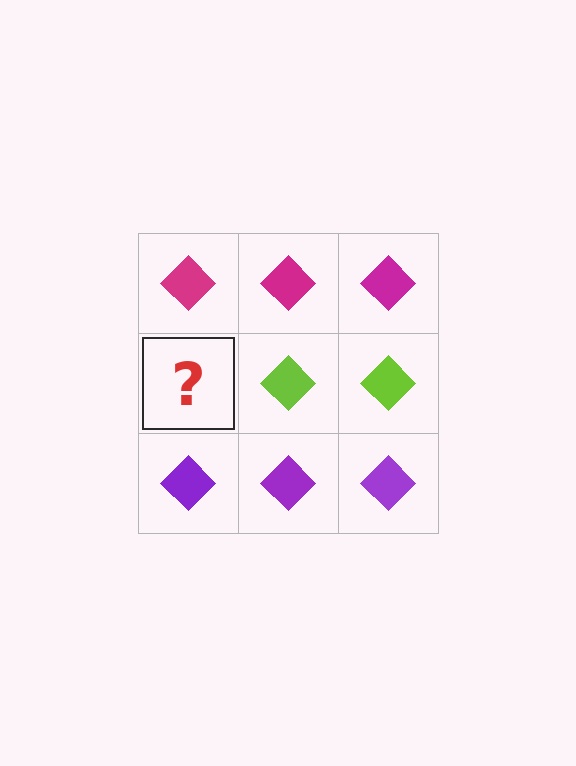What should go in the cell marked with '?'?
The missing cell should contain a lime diamond.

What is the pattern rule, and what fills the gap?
The rule is that each row has a consistent color. The gap should be filled with a lime diamond.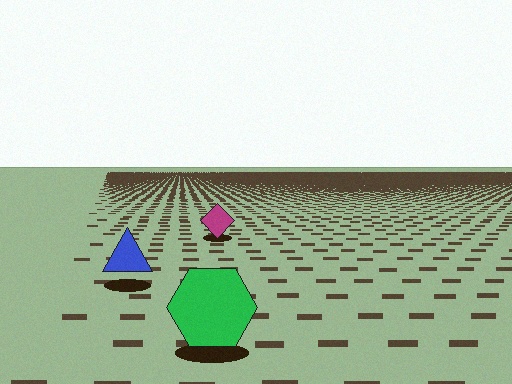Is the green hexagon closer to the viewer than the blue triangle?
Yes. The green hexagon is closer — you can tell from the texture gradient: the ground texture is coarser near it.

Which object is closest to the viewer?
The green hexagon is closest. The texture marks near it are larger and more spread out.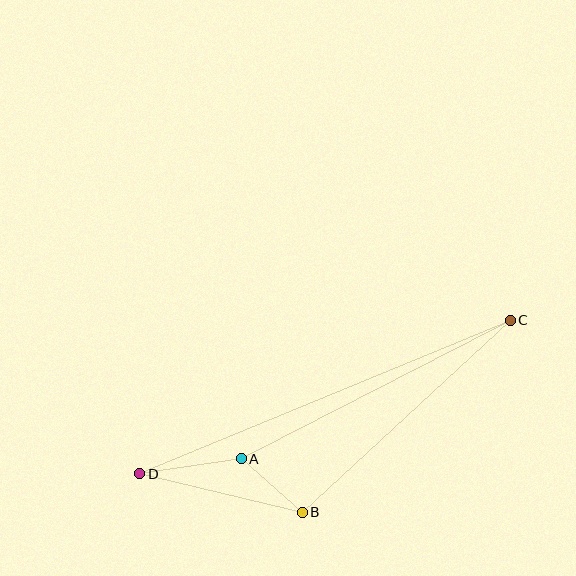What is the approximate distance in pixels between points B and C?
The distance between B and C is approximately 283 pixels.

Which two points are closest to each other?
Points A and B are closest to each other.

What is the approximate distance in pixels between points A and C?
The distance between A and C is approximately 302 pixels.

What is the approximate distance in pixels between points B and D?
The distance between B and D is approximately 167 pixels.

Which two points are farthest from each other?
Points C and D are farthest from each other.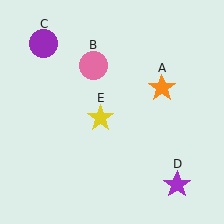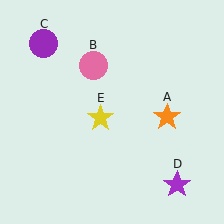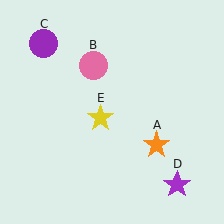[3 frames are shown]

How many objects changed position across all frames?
1 object changed position: orange star (object A).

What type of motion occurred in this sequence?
The orange star (object A) rotated clockwise around the center of the scene.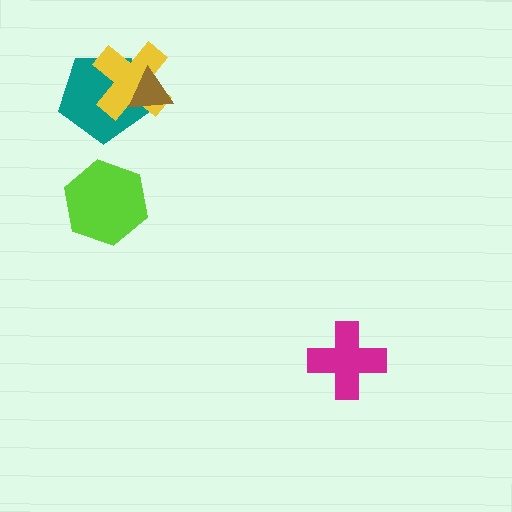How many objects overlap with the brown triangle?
2 objects overlap with the brown triangle.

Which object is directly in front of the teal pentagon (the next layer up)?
The yellow cross is directly in front of the teal pentagon.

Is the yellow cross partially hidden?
Yes, it is partially covered by another shape.